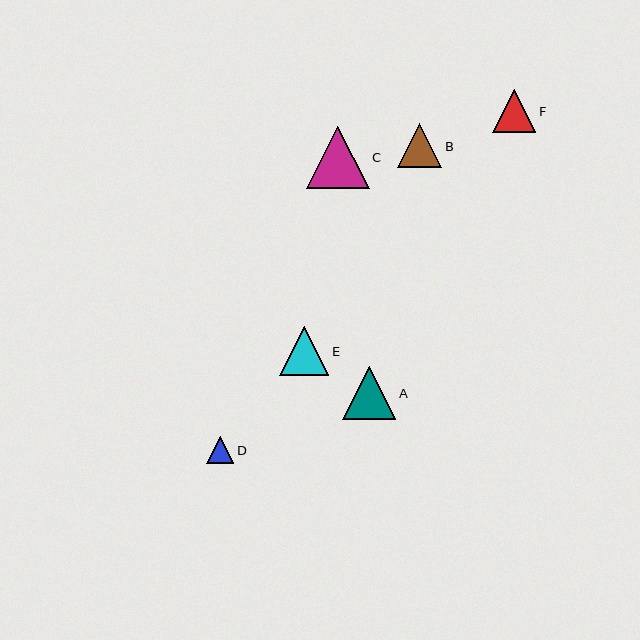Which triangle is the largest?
Triangle C is the largest with a size of approximately 63 pixels.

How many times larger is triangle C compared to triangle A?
Triangle C is approximately 1.2 times the size of triangle A.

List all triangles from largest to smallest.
From largest to smallest: C, A, E, B, F, D.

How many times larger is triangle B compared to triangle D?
Triangle B is approximately 1.7 times the size of triangle D.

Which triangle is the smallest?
Triangle D is the smallest with a size of approximately 27 pixels.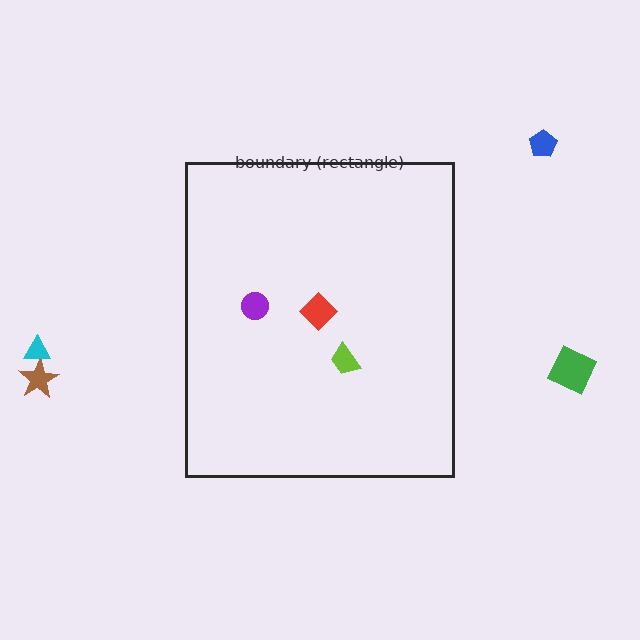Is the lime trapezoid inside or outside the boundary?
Inside.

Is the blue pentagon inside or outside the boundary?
Outside.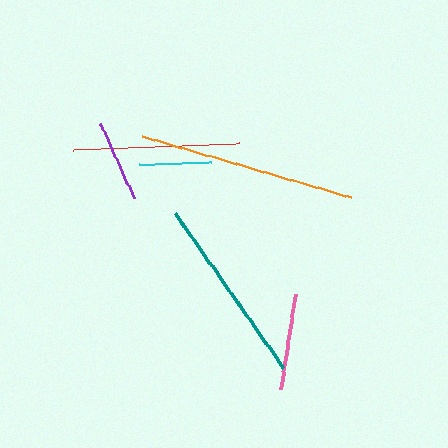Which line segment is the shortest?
The cyan line is the shortest at approximately 72 pixels.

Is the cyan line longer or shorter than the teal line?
The teal line is longer than the cyan line.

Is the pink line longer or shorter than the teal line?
The teal line is longer than the pink line.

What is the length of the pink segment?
The pink segment is approximately 95 pixels long.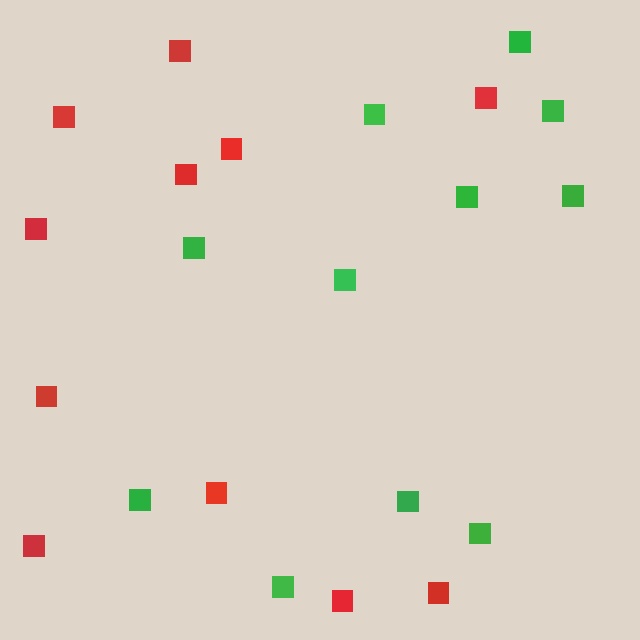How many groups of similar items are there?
There are 2 groups: one group of green squares (11) and one group of red squares (11).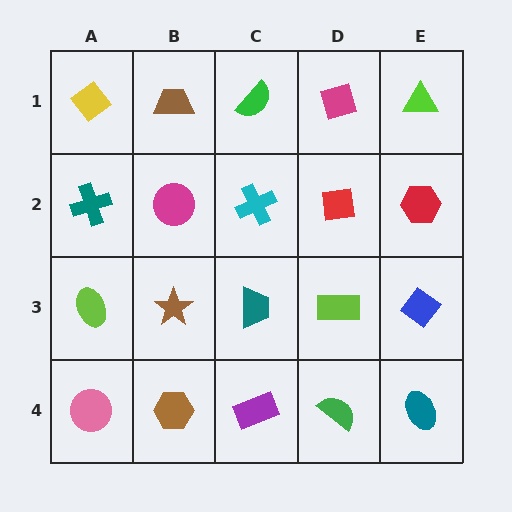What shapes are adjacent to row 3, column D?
A red square (row 2, column D), a green semicircle (row 4, column D), a teal trapezoid (row 3, column C), a blue diamond (row 3, column E).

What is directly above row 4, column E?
A blue diamond.